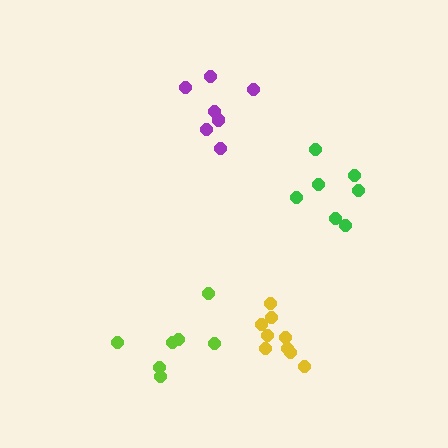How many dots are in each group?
Group 1: 7 dots, Group 2: 7 dots, Group 3: 7 dots, Group 4: 9 dots (30 total).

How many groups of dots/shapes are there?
There are 4 groups.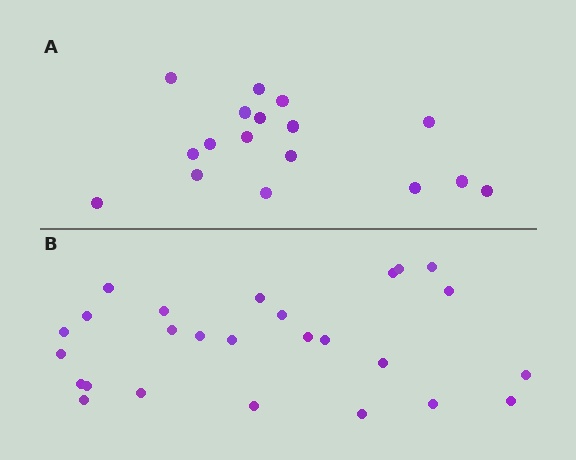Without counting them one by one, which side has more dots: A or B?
Region B (the bottom region) has more dots.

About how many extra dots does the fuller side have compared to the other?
Region B has roughly 8 or so more dots than region A.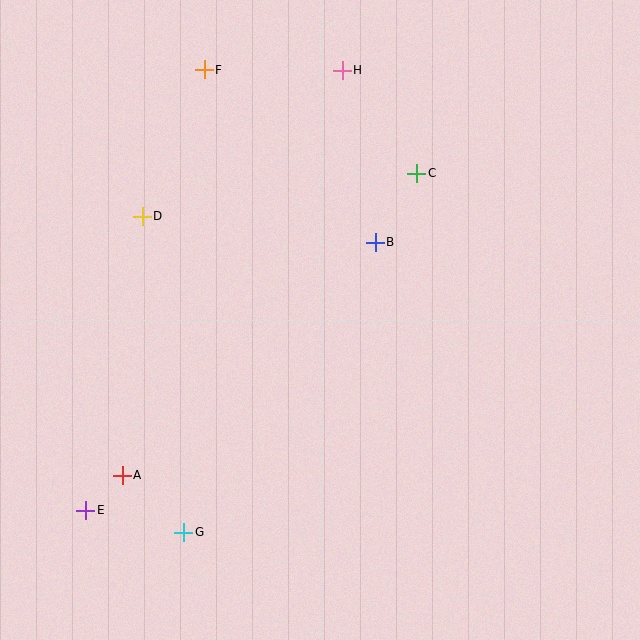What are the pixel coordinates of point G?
Point G is at (184, 532).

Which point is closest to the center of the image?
Point B at (375, 242) is closest to the center.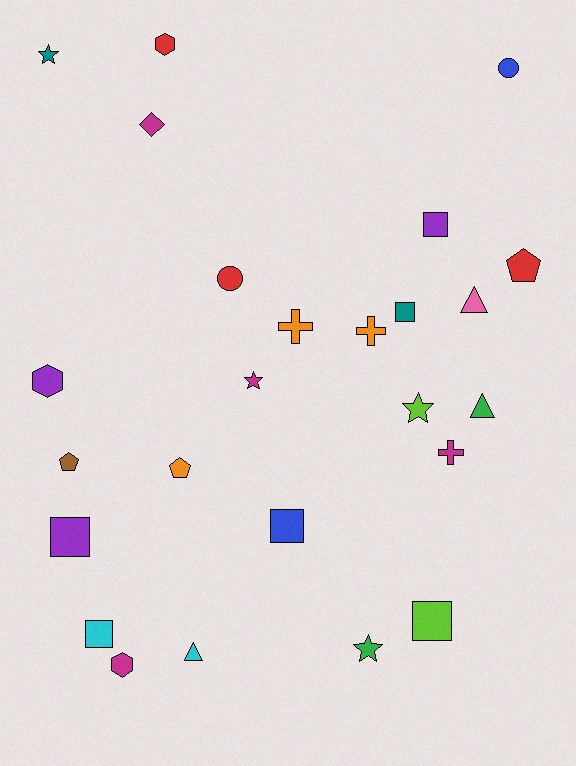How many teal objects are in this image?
There are 2 teal objects.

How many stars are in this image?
There are 4 stars.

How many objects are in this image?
There are 25 objects.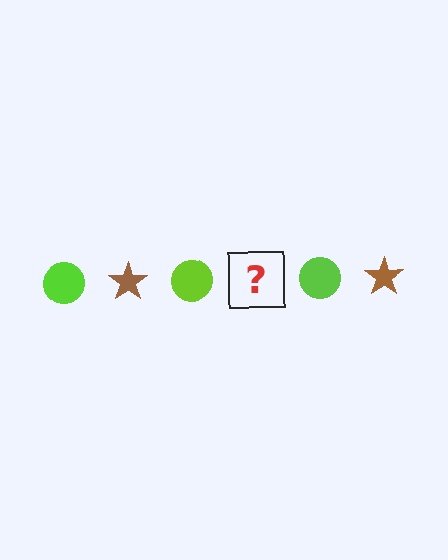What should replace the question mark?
The question mark should be replaced with a brown star.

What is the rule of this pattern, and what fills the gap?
The rule is that the pattern alternates between lime circle and brown star. The gap should be filled with a brown star.